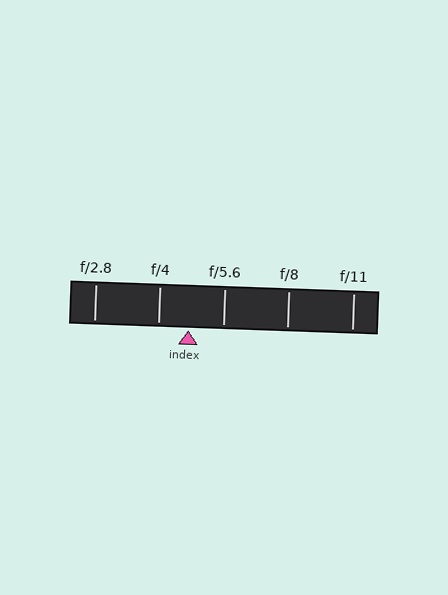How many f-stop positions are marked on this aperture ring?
There are 5 f-stop positions marked.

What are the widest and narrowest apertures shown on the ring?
The widest aperture shown is f/2.8 and the narrowest is f/11.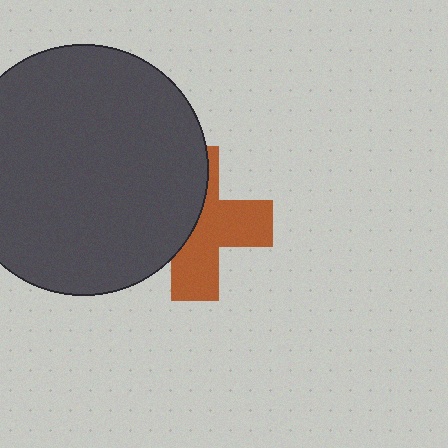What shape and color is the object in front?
The object in front is a dark gray circle.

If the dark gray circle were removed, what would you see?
You would see the complete brown cross.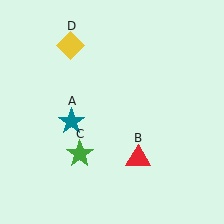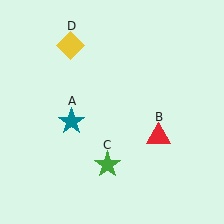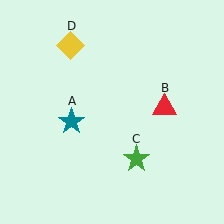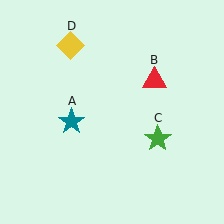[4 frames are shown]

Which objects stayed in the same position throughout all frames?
Teal star (object A) and yellow diamond (object D) remained stationary.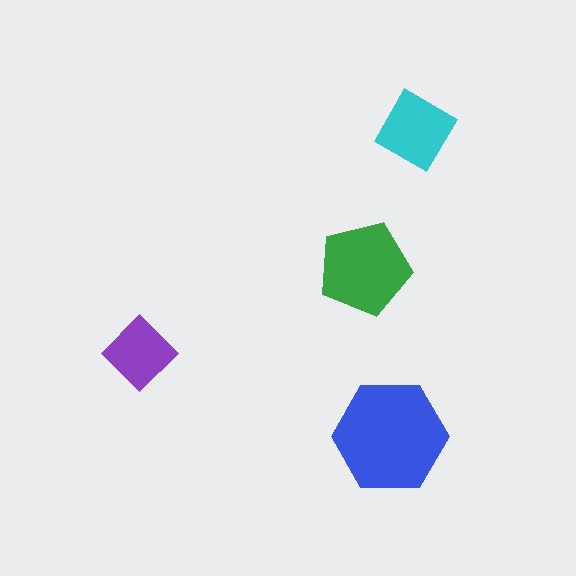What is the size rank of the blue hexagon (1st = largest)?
1st.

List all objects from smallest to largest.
The purple diamond, the cyan diamond, the green pentagon, the blue hexagon.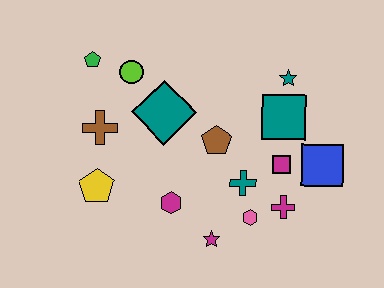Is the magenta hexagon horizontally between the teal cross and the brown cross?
Yes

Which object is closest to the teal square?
The teal star is closest to the teal square.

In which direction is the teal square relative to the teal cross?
The teal square is above the teal cross.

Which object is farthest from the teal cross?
The green pentagon is farthest from the teal cross.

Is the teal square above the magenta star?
Yes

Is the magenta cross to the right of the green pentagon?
Yes